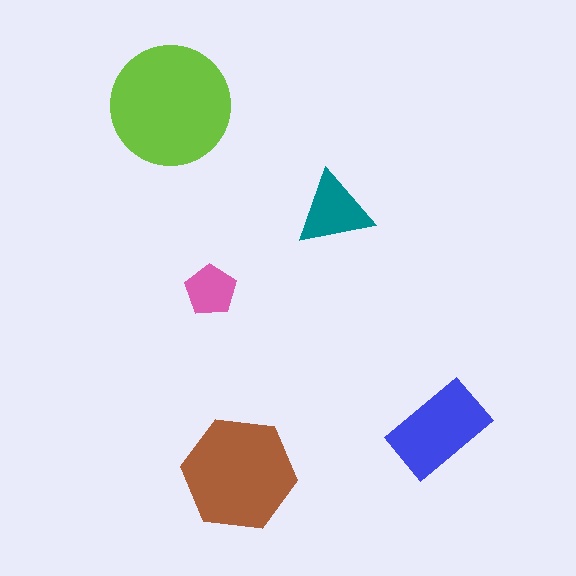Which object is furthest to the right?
The blue rectangle is rightmost.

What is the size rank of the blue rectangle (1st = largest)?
3rd.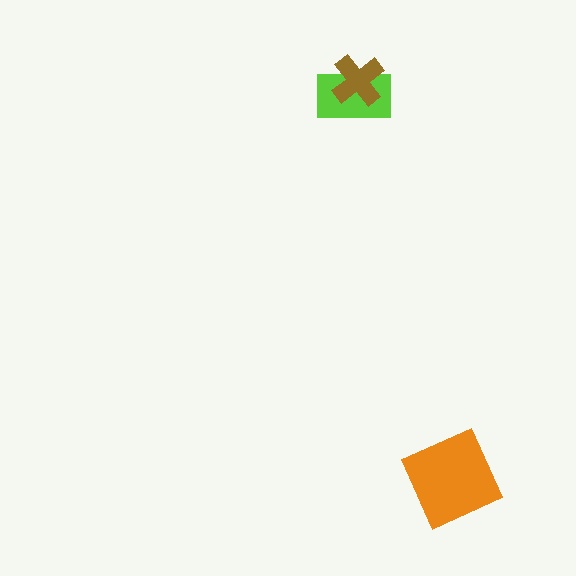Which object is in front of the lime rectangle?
The brown cross is in front of the lime rectangle.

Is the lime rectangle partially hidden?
Yes, it is partially covered by another shape.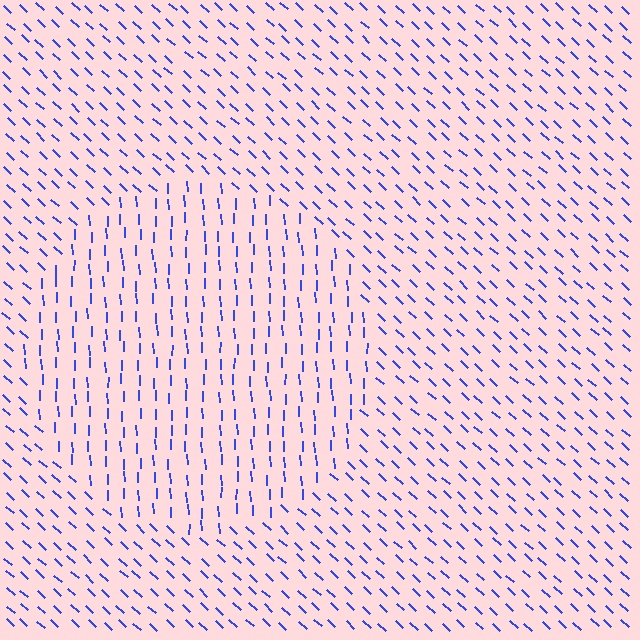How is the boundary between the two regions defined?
The boundary is defined purely by a change in line orientation (approximately 45 degrees difference). All lines are the same color and thickness.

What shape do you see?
I see a circle.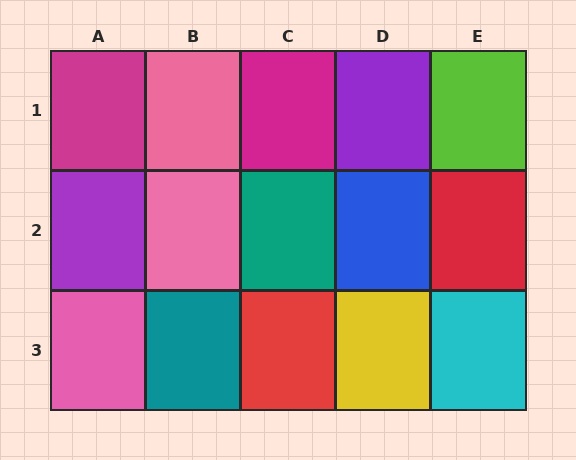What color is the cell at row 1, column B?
Pink.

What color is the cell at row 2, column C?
Teal.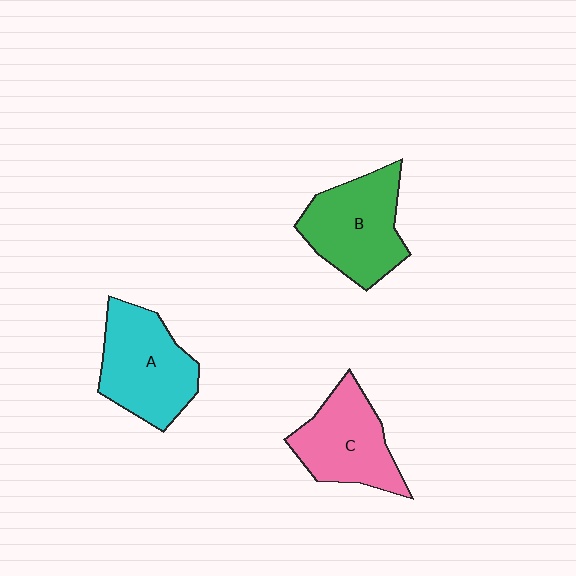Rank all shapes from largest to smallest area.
From largest to smallest: A (cyan), B (green), C (pink).